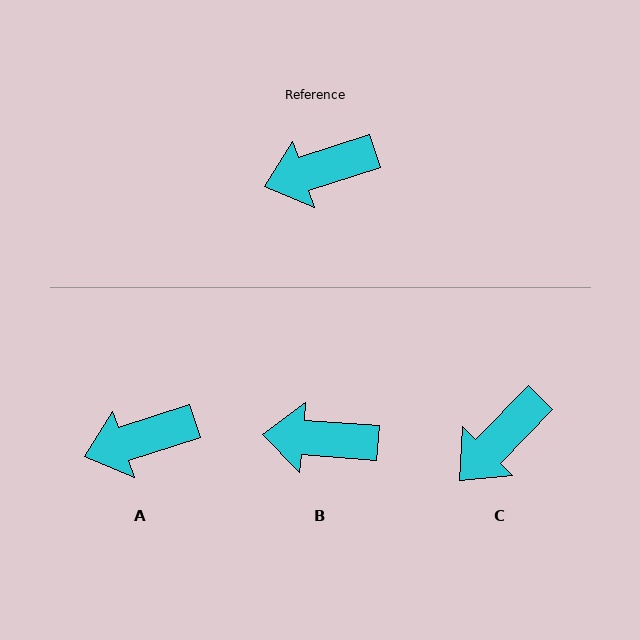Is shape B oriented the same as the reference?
No, it is off by about 23 degrees.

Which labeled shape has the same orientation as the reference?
A.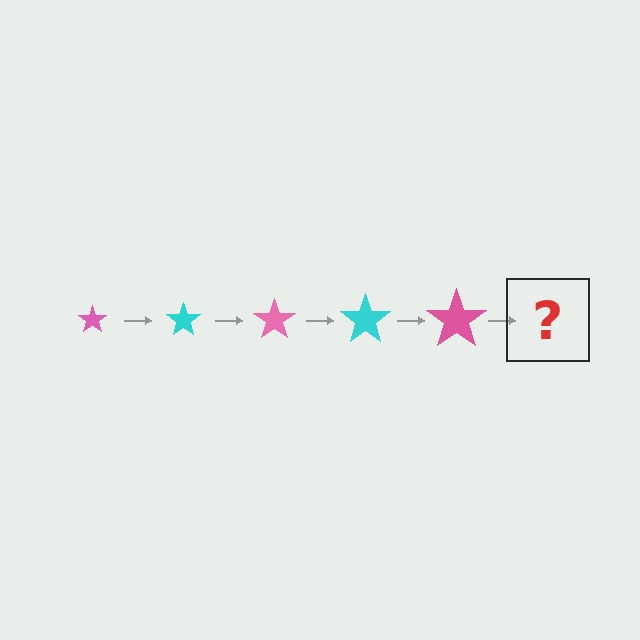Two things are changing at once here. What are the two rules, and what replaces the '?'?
The two rules are that the star grows larger each step and the color cycles through pink and cyan. The '?' should be a cyan star, larger than the previous one.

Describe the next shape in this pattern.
It should be a cyan star, larger than the previous one.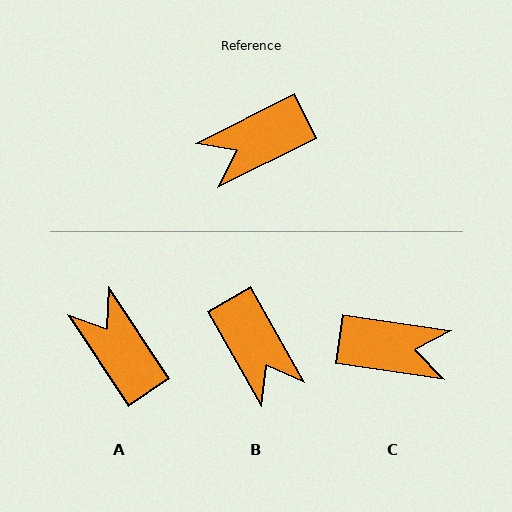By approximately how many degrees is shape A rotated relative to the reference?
Approximately 83 degrees clockwise.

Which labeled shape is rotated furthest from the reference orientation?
C, about 145 degrees away.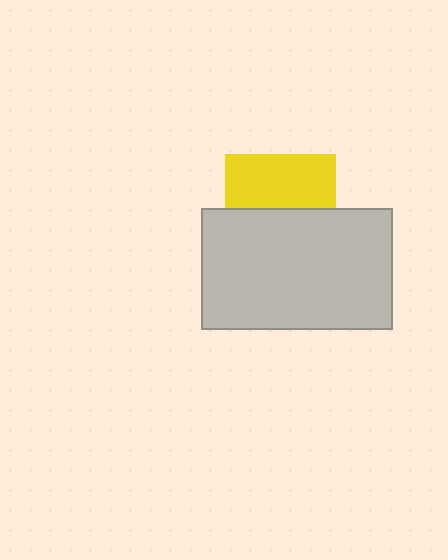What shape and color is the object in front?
The object in front is a light gray rectangle.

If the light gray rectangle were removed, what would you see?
You would see the complete yellow square.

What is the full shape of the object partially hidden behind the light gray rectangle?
The partially hidden object is a yellow square.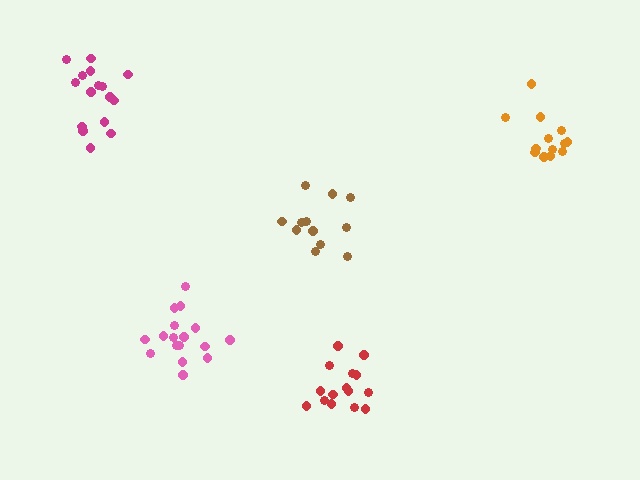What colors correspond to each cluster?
The clusters are colored: red, pink, magenta, orange, brown.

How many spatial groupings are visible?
There are 5 spatial groupings.